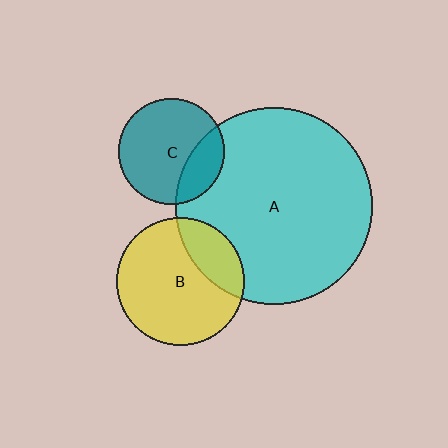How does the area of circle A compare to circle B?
Approximately 2.4 times.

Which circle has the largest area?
Circle A (cyan).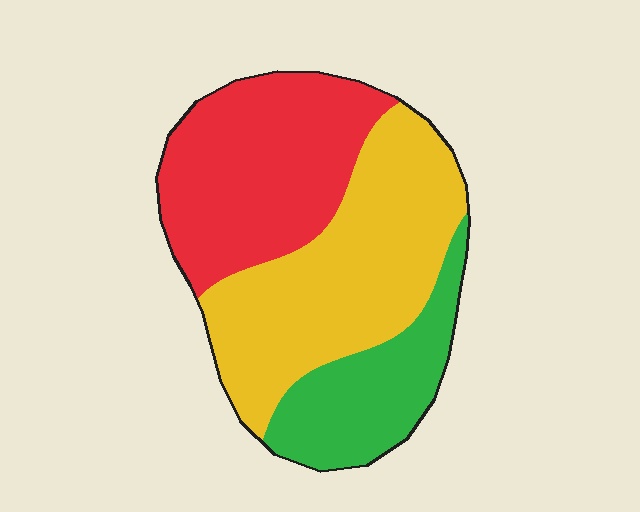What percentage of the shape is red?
Red takes up between a third and a half of the shape.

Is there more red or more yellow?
Yellow.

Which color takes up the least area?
Green, at roughly 20%.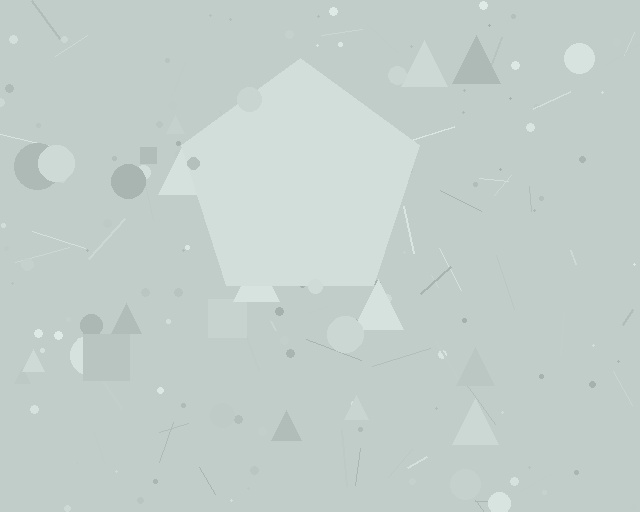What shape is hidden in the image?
A pentagon is hidden in the image.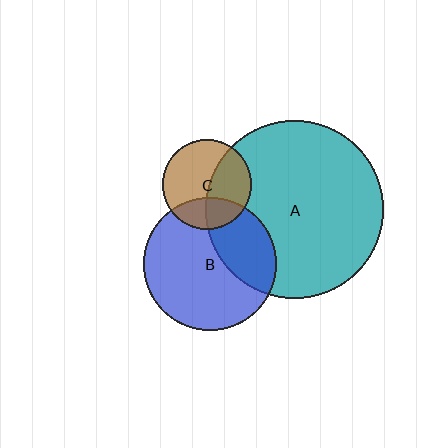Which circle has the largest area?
Circle A (teal).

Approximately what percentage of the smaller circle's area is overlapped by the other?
Approximately 25%.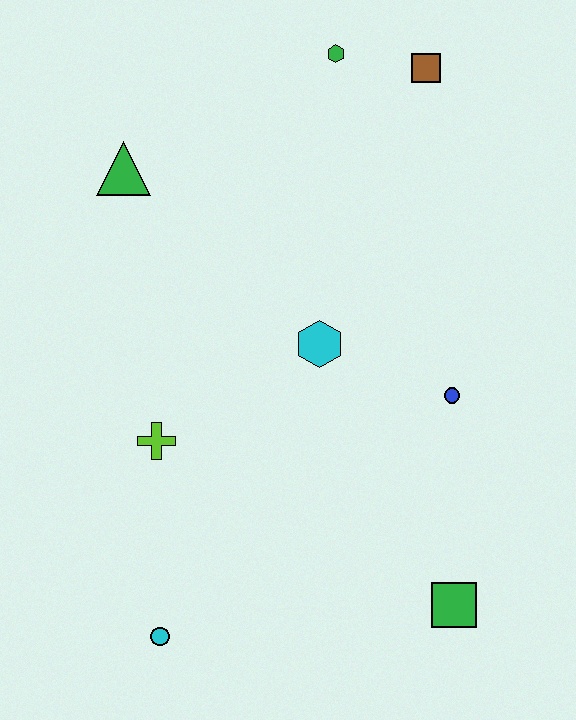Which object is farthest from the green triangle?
The green square is farthest from the green triangle.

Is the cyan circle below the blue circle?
Yes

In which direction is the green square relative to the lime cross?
The green square is to the right of the lime cross.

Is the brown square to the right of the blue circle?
No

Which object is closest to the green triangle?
The green hexagon is closest to the green triangle.